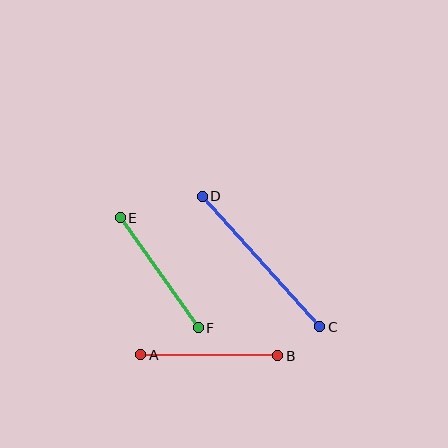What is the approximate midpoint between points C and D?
The midpoint is at approximately (261, 262) pixels.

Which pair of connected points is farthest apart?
Points C and D are farthest apart.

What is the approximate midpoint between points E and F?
The midpoint is at approximately (159, 273) pixels.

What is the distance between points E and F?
The distance is approximately 135 pixels.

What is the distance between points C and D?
The distance is approximately 176 pixels.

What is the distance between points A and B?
The distance is approximately 137 pixels.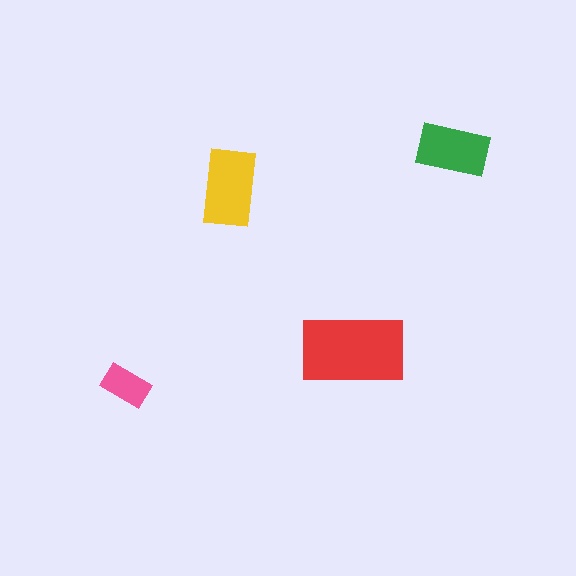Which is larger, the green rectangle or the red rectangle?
The red one.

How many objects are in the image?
There are 4 objects in the image.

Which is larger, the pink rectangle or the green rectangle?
The green one.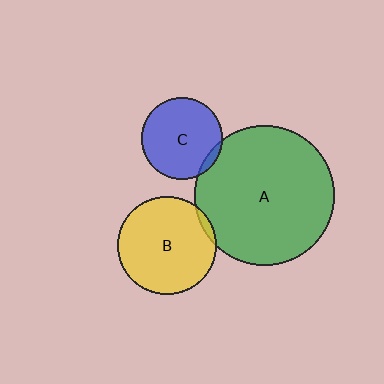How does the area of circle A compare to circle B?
Approximately 2.0 times.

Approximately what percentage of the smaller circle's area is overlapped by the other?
Approximately 5%.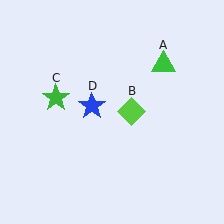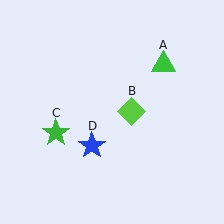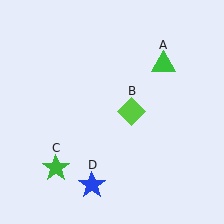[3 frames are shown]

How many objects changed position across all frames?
2 objects changed position: green star (object C), blue star (object D).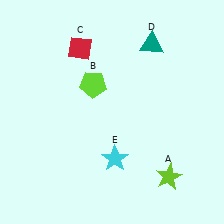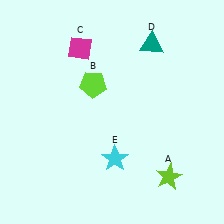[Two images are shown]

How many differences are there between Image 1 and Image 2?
There is 1 difference between the two images.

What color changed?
The diamond (C) changed from red in Image 1 to magenta in Image 2.